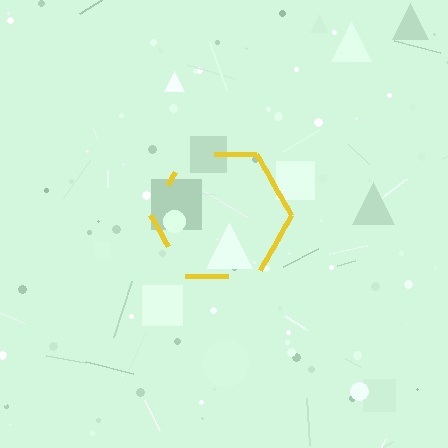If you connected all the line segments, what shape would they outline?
They would outline a hexagon.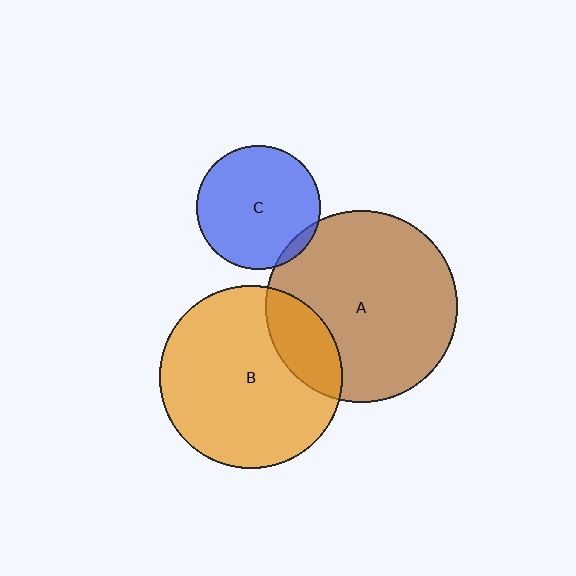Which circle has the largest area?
Circle A (brown).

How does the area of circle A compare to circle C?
Approximately 2.4 times.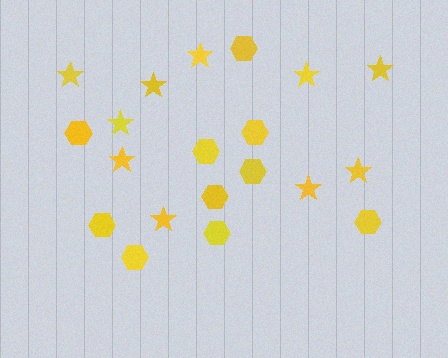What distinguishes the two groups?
There are 2 groups: one group of hexagons (10) and one group of stars (10).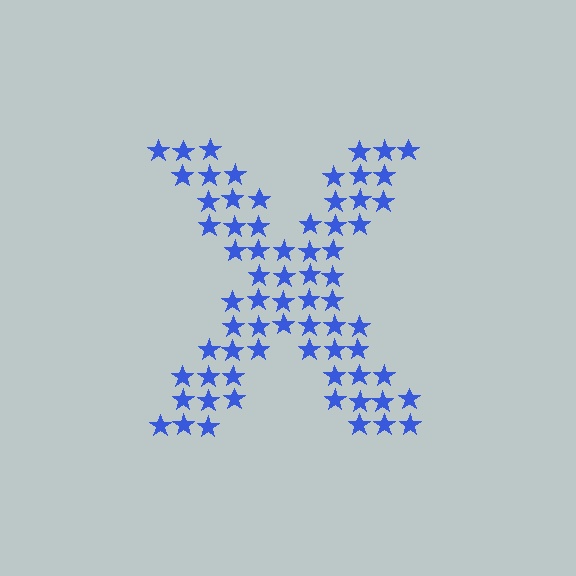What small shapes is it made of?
It is made of small stars.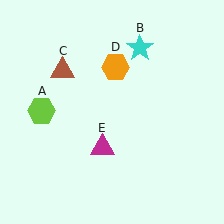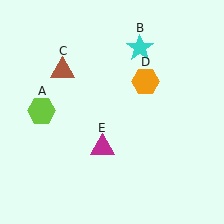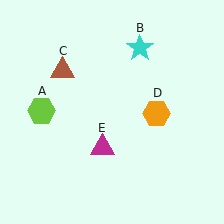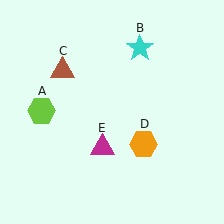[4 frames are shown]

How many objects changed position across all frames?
1 object changed position: orange hexagon (object D).